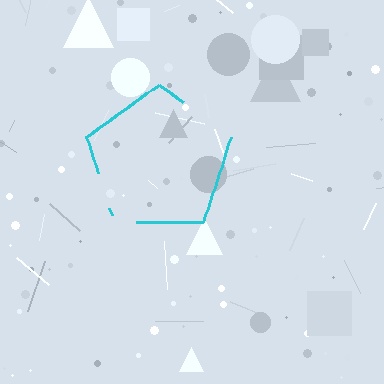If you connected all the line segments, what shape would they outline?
They would outline a pentagon.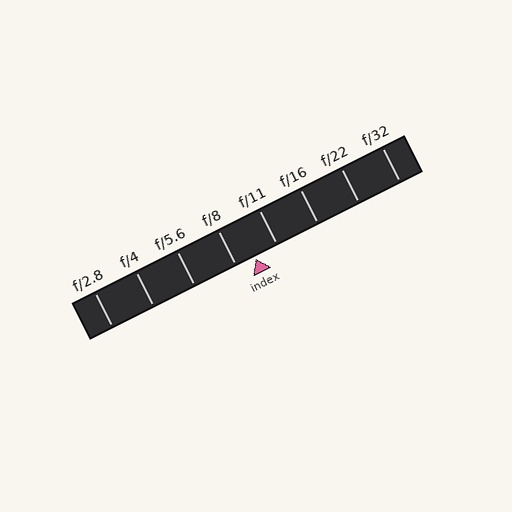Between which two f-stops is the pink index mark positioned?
The index mark is between f/8 and f/11.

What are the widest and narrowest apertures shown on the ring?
The widest aperture shown is f/2.8 and the narrowest is f/32.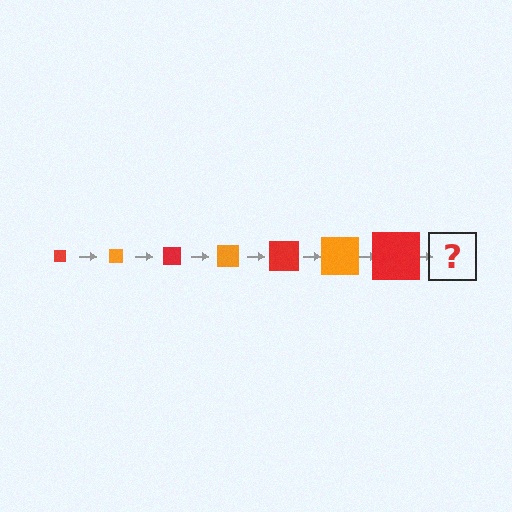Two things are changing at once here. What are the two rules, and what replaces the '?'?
The two rules are that the square grows larger each step and the color cycles through red and orange. The '?' should be an orange square, larger than the previous one.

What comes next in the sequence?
The next element should be an orange square, larger than the previous one.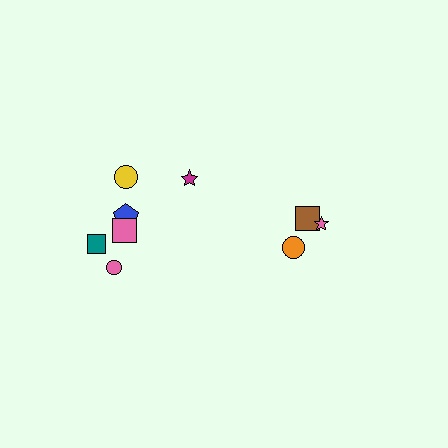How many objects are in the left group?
There are 6 objects.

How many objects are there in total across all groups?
There are 9 objects.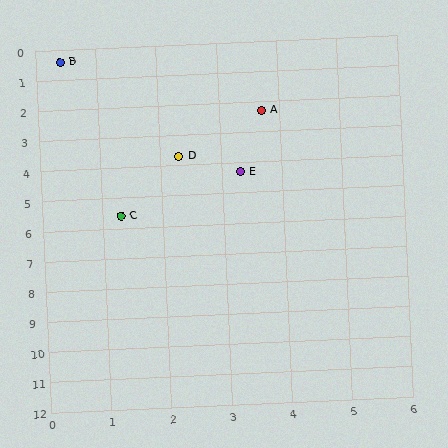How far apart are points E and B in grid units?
Points E and B are about 4.9 grid units apart.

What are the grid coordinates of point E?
Point E is at approximately (3.3, 4.3).